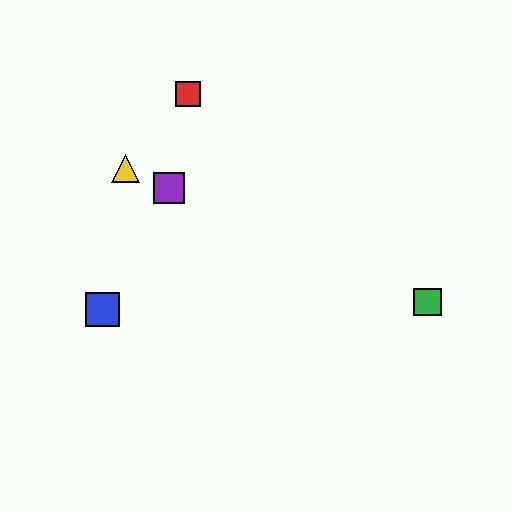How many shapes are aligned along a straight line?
3 shapes (the green square, the yellow triangle, the purple square) are aligned along a straight line.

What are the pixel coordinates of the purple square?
The purple square is at (169, 188).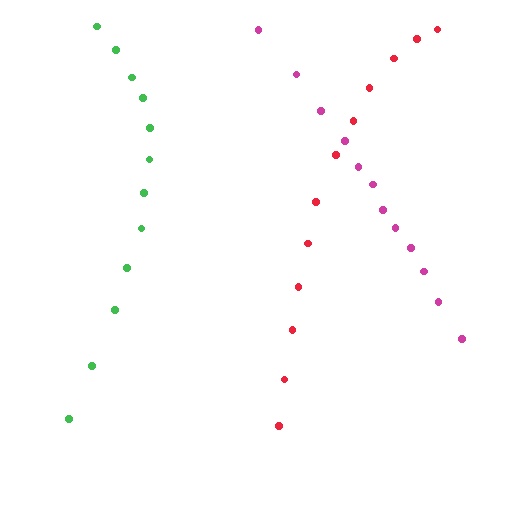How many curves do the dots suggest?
There are 3 distinct paths.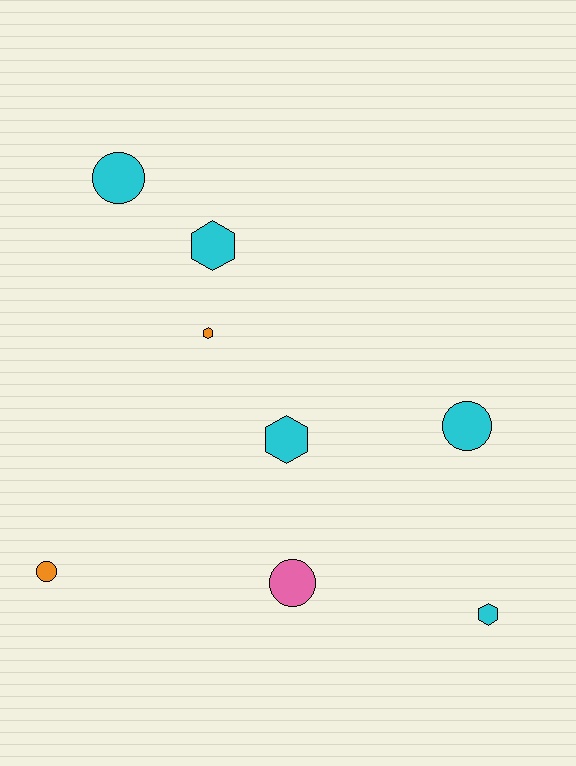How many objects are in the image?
There are 8 objects.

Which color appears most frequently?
Cyan, with 5 objects.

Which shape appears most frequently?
Hexagon, with 4 objects.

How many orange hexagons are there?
There is 1 orange hexagon.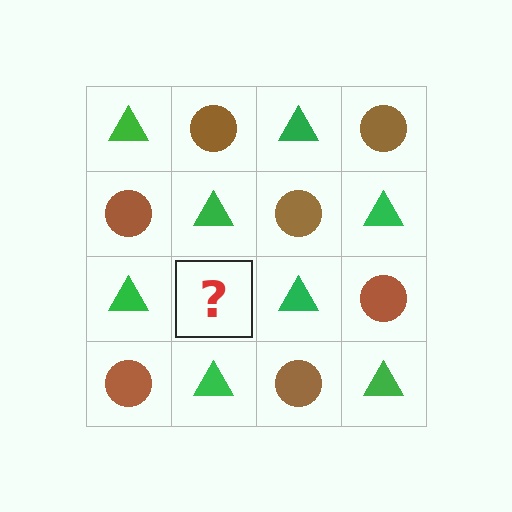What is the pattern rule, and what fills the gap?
The rule is that it alternates green triangle and brown circle in a checkerboard pattern. The gap should be filled with a brown circle.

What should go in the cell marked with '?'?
The missing cell should contain a brown circle.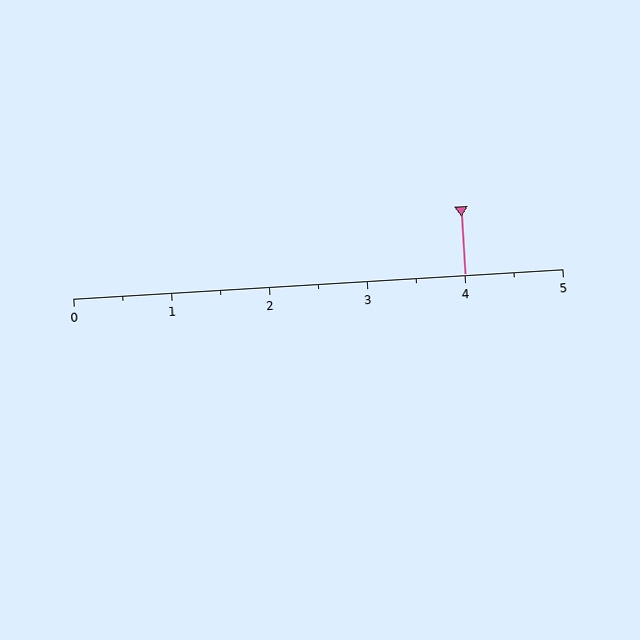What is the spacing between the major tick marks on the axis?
The major ticks are spaced 1 apart.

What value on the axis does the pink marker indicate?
The marker indicates approximately 4.